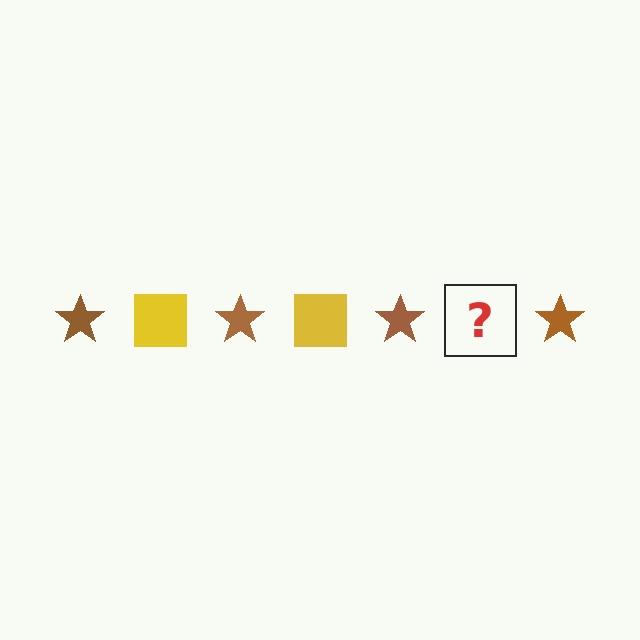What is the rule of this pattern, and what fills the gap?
The rule is that the pattern alternates between brown star and yellow square. The gap should be filled with a yellow square.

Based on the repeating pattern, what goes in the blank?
The blank should be a yellow square.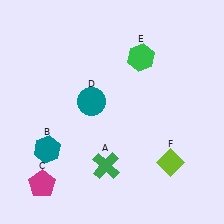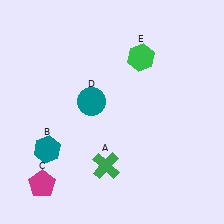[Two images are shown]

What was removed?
The lime diamond (F) was removed in Image 2.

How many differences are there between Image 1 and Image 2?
There is 1 difference between the two images.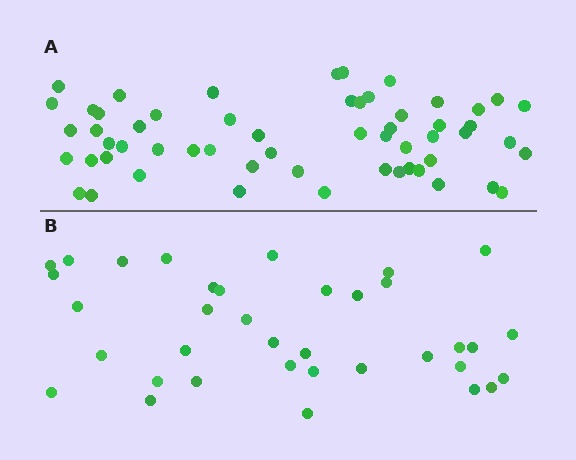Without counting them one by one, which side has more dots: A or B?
Region A (the top region) has more dots.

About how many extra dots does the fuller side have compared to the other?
Region A has approximately 20 more dots than region B.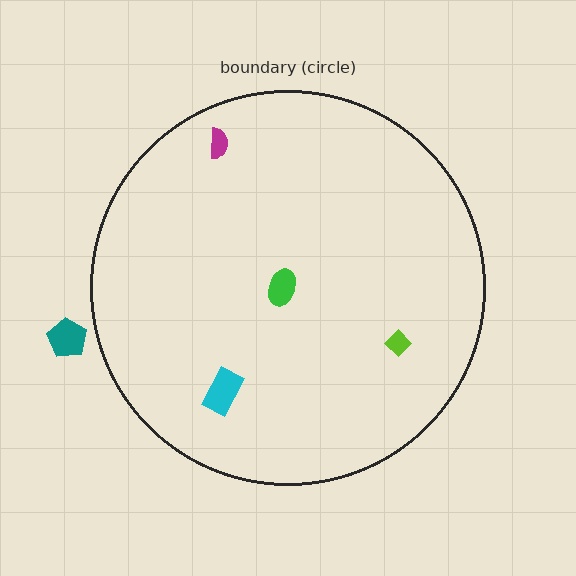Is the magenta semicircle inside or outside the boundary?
Inside.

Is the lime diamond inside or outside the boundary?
Inside.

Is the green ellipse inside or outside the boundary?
Inside.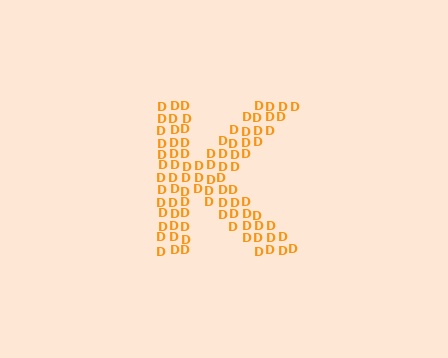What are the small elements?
The small elements are letter D's.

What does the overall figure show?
The overall figure shows the letter K.